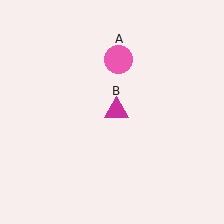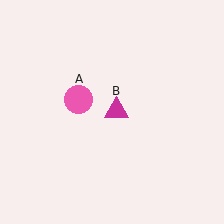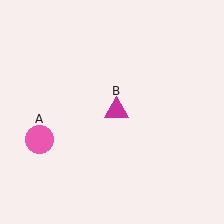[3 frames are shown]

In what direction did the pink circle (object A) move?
The pink circle (object A) moved down and to the left.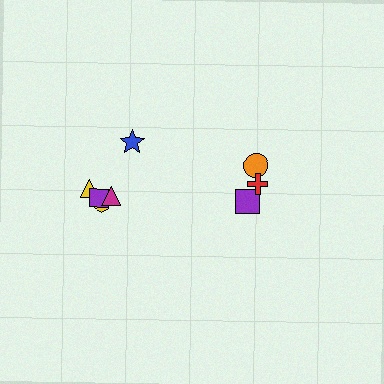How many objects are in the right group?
There are 3 objects.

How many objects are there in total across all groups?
There are 8 objects.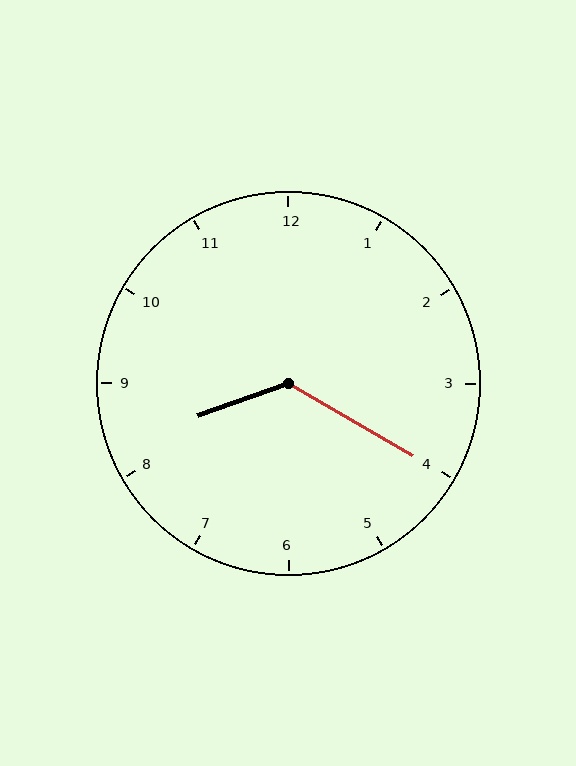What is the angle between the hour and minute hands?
Approximately 130 degrees.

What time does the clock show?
8:20.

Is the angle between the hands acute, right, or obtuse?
It is obtuse.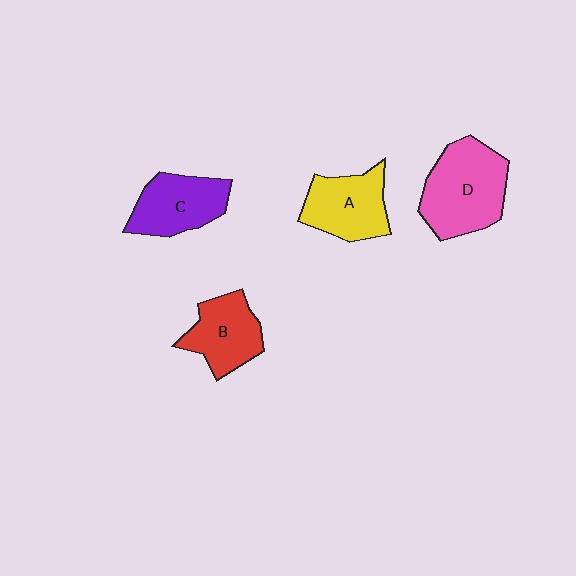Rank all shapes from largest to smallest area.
From largest to smallest: D (pink), A (yellow), C (purple), B (red).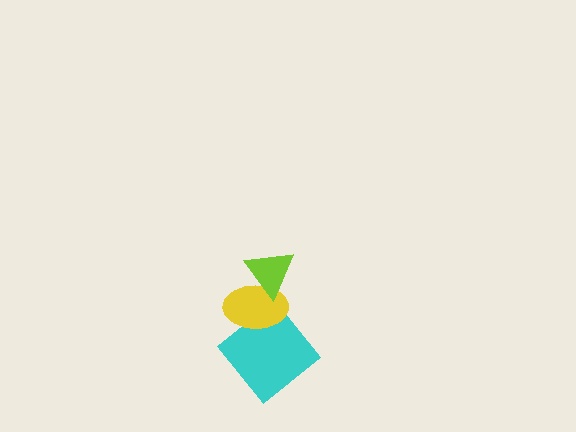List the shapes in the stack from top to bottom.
From top to bottom: the lime triangle, the yellow ellipse, the cyan diamond.